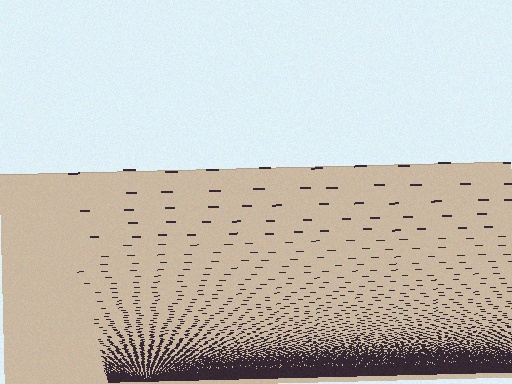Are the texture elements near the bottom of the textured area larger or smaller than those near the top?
Smaller. The gradient is inverted — elements near the bottom are smaller and denser.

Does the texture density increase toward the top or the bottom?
Density increases toward the bottom.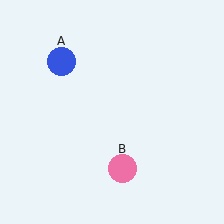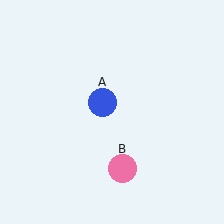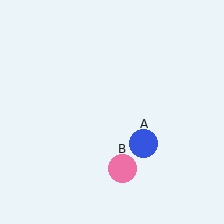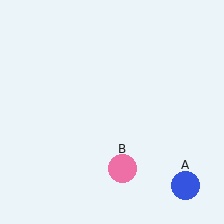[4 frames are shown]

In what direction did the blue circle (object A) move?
The blue circle (object A) moved down and to the right.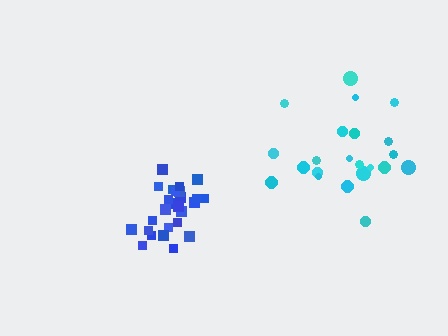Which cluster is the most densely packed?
Blue.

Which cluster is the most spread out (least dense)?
Cyan.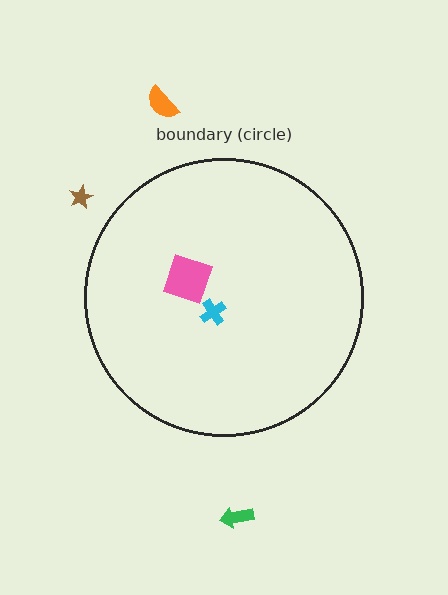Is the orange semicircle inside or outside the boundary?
Outside.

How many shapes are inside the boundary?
2 inside, 3 outside.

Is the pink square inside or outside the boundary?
Inside.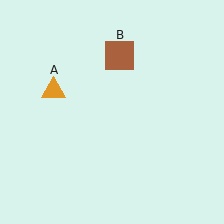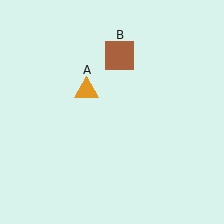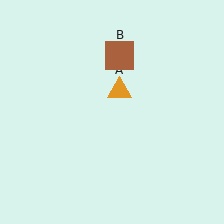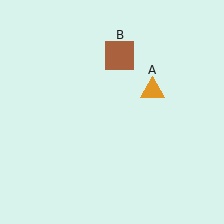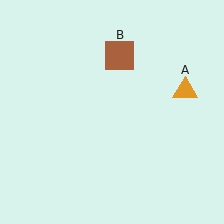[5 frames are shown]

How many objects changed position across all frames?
1 object changed position: orange triangle (object A).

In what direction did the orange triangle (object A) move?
The orange triangle (object A) moved right.